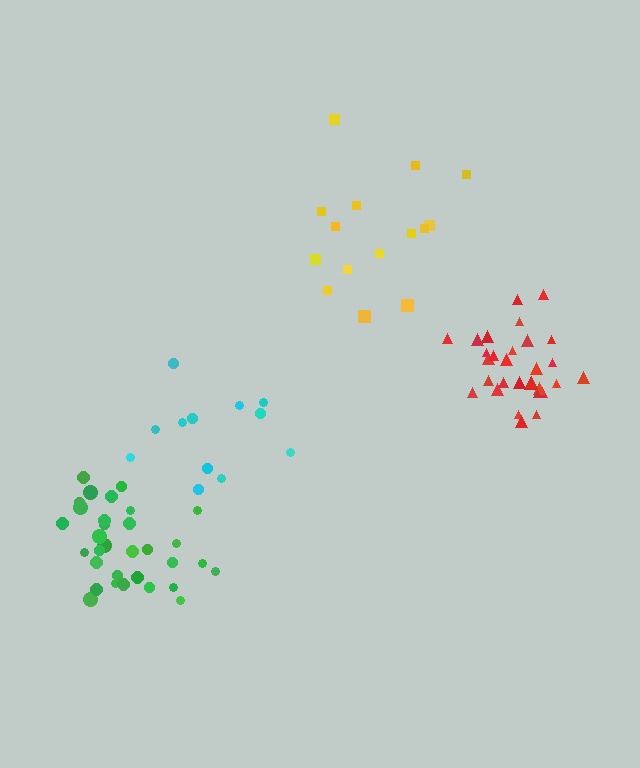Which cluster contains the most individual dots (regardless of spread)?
Green (32).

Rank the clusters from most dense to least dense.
red, green, cyan, yellow.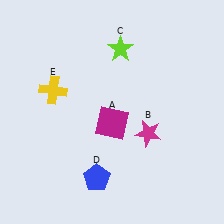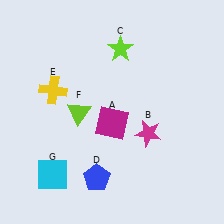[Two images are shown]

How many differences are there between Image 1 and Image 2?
There are 2 differences between the two images.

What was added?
A lime triangle (F), a cyan square (G) were added in Image 2.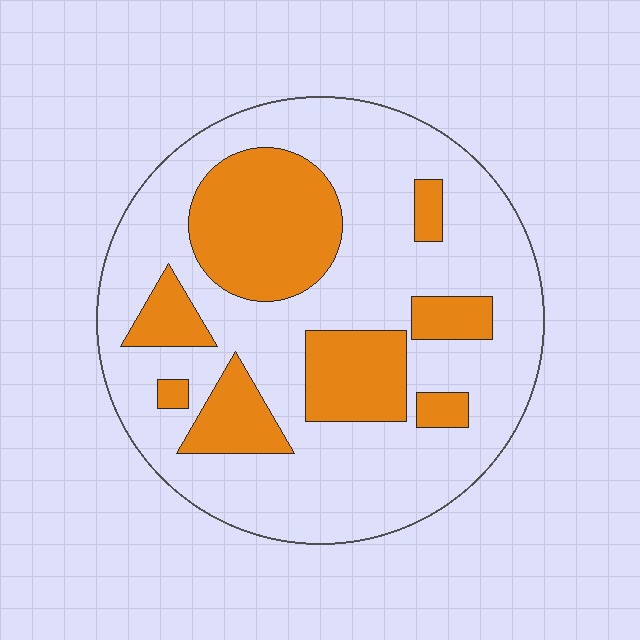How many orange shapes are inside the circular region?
8.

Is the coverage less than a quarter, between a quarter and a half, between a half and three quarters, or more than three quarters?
Between a quarter and a half.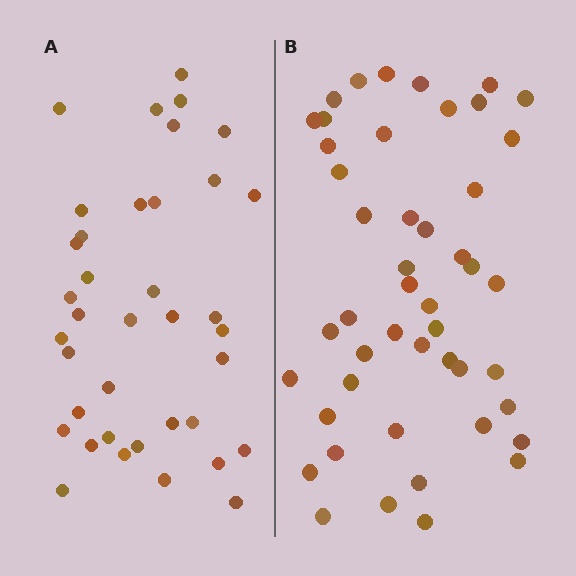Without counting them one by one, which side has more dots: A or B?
Region B (the right region) has more dots.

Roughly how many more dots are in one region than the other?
Region B has roughly 8 or so more dots than region A.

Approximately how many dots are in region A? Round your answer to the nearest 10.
About 40 dots. (The exact count is 38, which rounds to 40.)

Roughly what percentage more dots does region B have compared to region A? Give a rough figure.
About 25% more.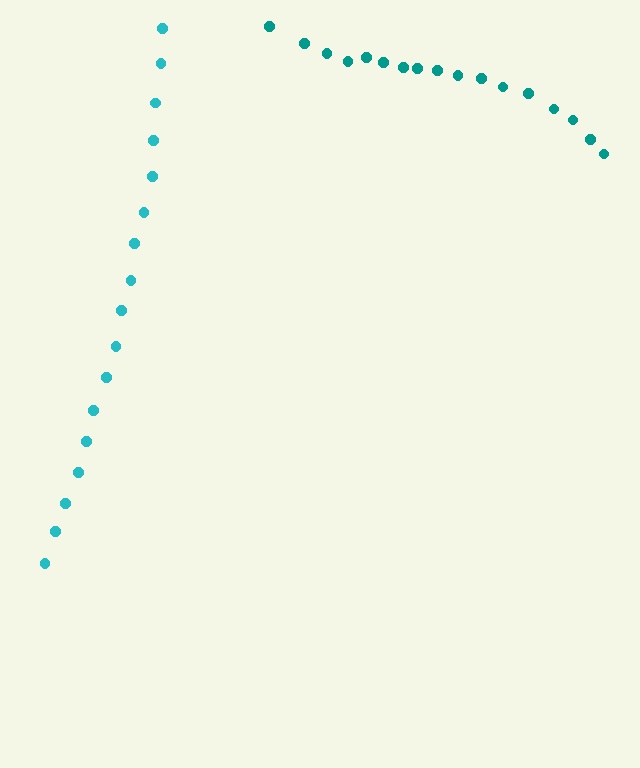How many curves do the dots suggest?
There are 2 distinct paths.